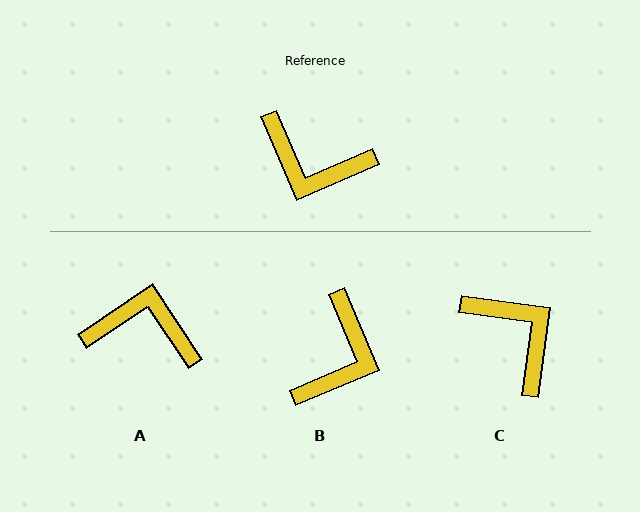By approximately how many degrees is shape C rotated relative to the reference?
Approximately 149 degrees counter-clockwise.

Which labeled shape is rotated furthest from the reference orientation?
A, about 169 degrees away.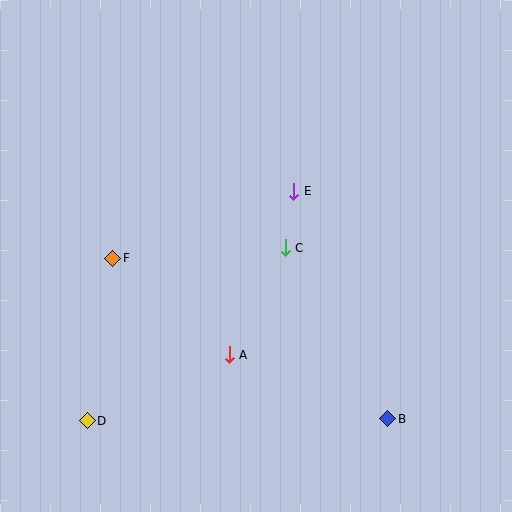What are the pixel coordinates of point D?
Point D is at (87, 421).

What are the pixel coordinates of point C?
Point C is at (285, 248).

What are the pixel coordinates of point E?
Point E is at (294, 191).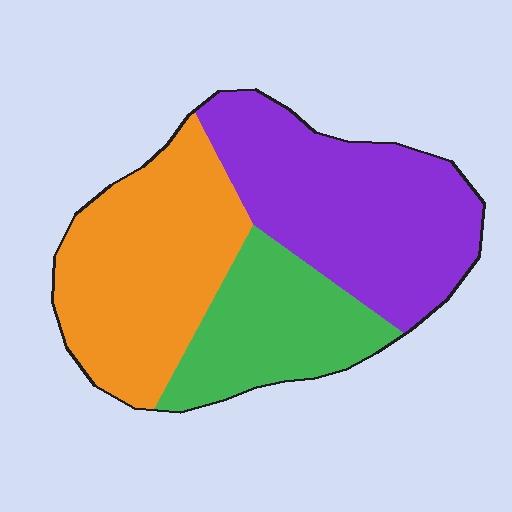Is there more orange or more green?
Orange.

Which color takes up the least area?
Green, at roughly 25%.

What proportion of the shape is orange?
Orange covers 37% of the shape.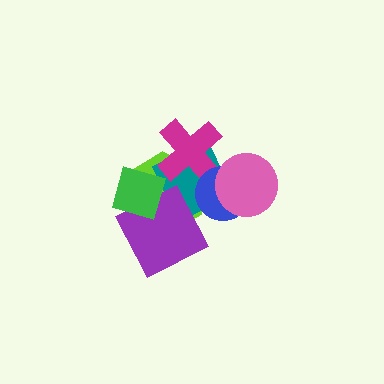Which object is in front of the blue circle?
The pink circle is in front of the blue circle.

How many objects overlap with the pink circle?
2 objects overlap with the pink circle.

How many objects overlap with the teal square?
4 objects overlap with the teal square.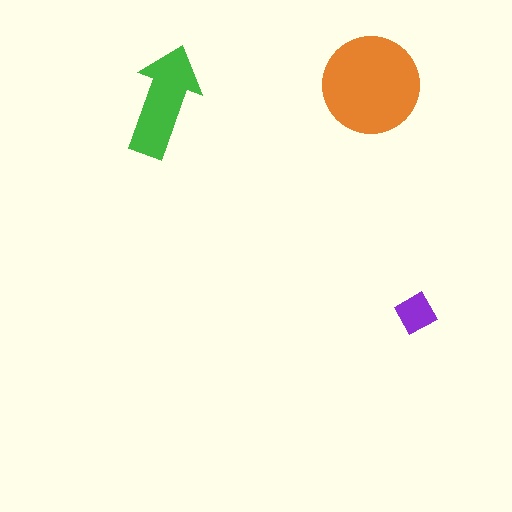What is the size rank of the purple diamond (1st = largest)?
3rd.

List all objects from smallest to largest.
The purple diamond, the green arrow, the orange circle.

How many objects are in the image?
There are 3 objects in the image.